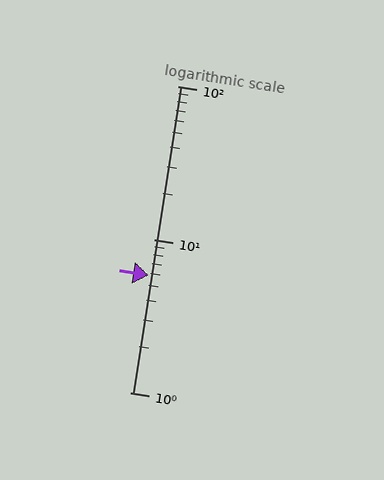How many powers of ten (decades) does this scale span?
The scale spans 2 decades, from 1 to 100.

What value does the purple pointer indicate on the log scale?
The pointer indicates approximately 5.8.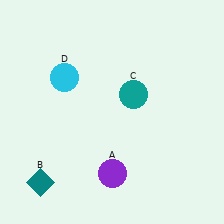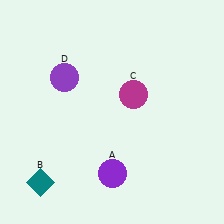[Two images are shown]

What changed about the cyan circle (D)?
In Image 1, D is cyan. In Image 2, it changed to purple.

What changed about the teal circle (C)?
In Image 1, C is teal. In Image 2, it changed to magenta.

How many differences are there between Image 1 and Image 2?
There are 2 differences between the two images.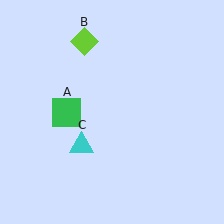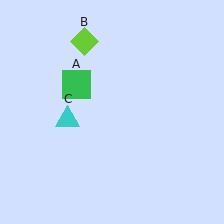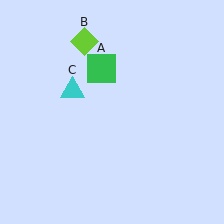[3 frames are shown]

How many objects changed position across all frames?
2 objects changed position: green square (object A), cyan triangle (object C).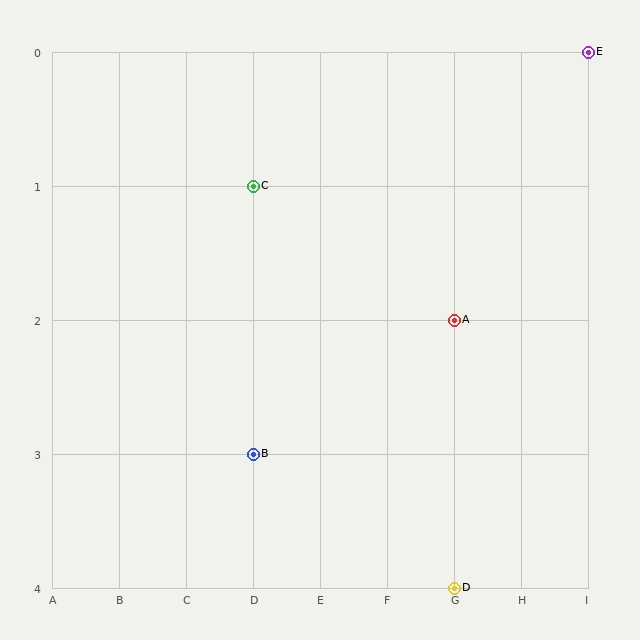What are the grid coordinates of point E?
Point E is at grid coordinates (I, 0).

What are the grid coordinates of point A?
Point A is at grid coordinates (G, 2).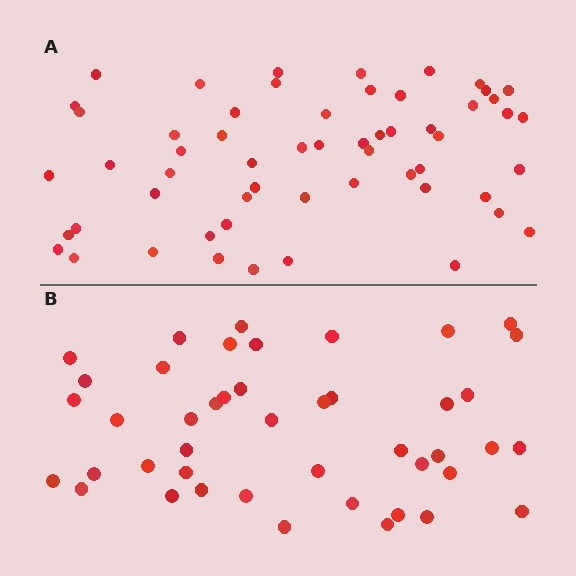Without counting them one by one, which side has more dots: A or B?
Region A (the top region) has more dots.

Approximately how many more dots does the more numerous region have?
Region A has approximately 15 more dots than region B.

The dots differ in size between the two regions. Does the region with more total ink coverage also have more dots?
No. Region B has more total ink coverage because its dots are larger, but region A actually contains more individual dots. Total area can be misleading — the number of items is what matters here.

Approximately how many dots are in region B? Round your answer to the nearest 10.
About 40 dots. (The exact count is 44, which rounds to 40.)